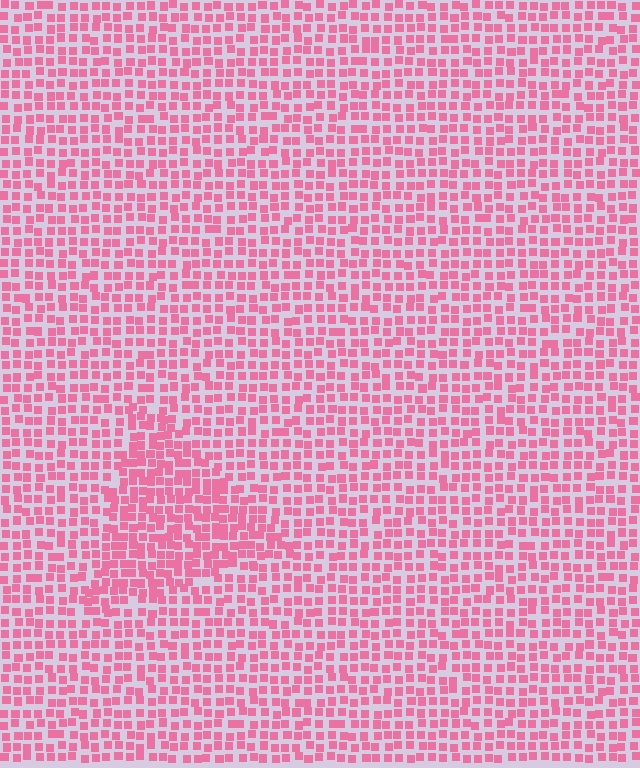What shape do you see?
I see a triangle.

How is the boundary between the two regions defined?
The boundary is defined by a change in element density (approximately 1.5x ratio). All elements are the same color, size, and shape.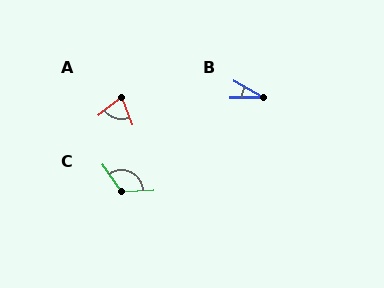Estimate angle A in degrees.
Approximately 72 degrees.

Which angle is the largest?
C, at approximately 123 degrees.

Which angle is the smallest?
B, at approximately 31 degrees.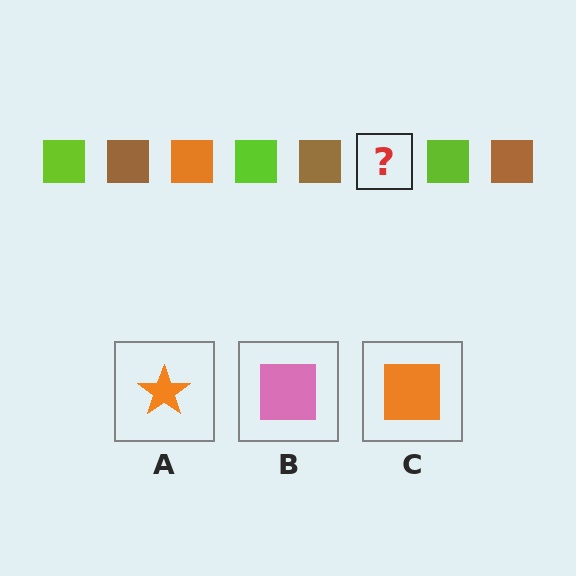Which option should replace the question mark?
Option C.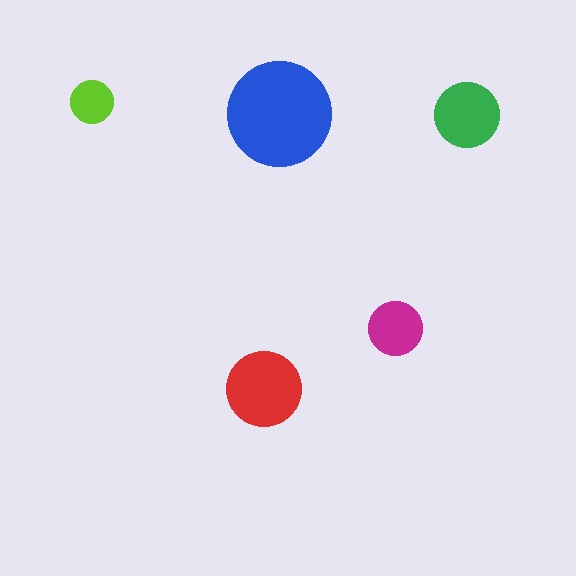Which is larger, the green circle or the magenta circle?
The green one.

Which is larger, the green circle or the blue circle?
The blue one.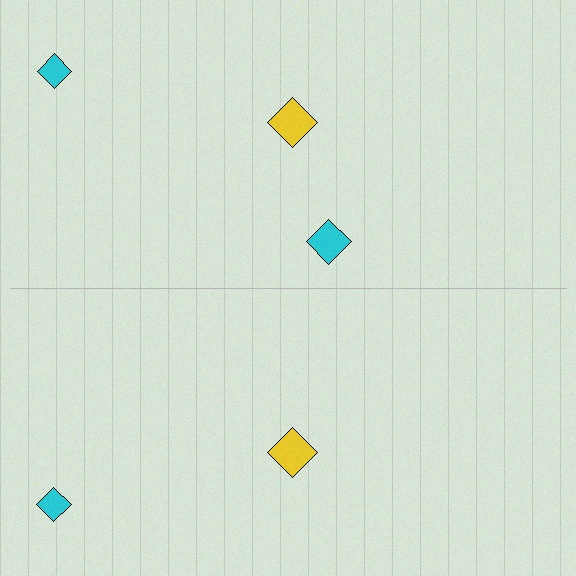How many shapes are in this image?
There are 5 shapes in this image.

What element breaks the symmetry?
A cyan diamond is missing from the bottom side.